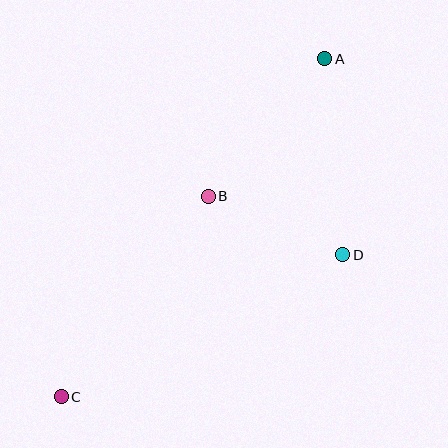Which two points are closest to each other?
Points B and D are closest to each other.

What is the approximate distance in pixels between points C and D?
The distance between C and D is approximately 315 pixels.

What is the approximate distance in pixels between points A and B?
The distance between A and B is approximately 180 pixels.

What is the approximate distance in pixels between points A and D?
The distance between A and D is approximately 197 pixels.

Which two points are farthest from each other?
Points A and C are farthest from each other.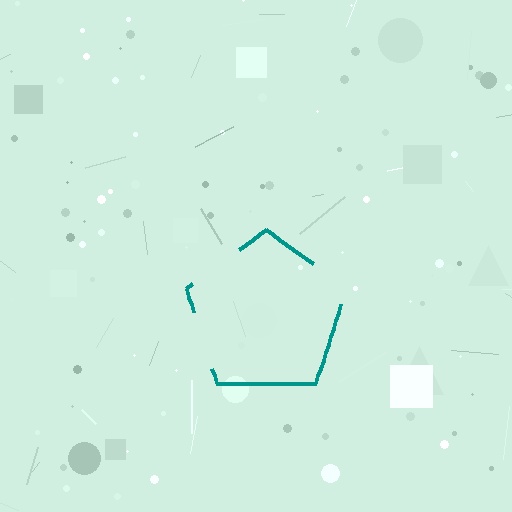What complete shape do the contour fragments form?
The contour fragments form a pentagon.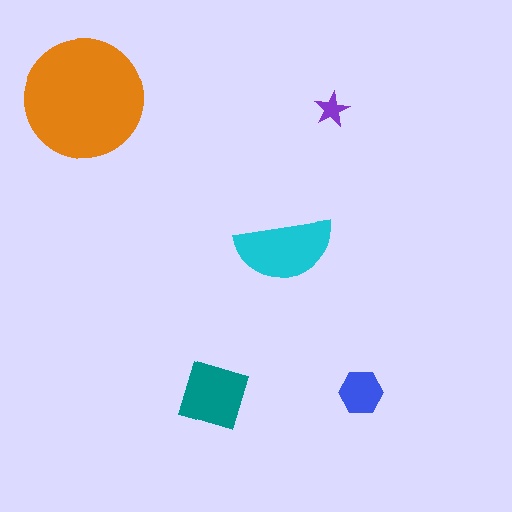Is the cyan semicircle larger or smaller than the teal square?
Larger.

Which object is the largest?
The orange circle.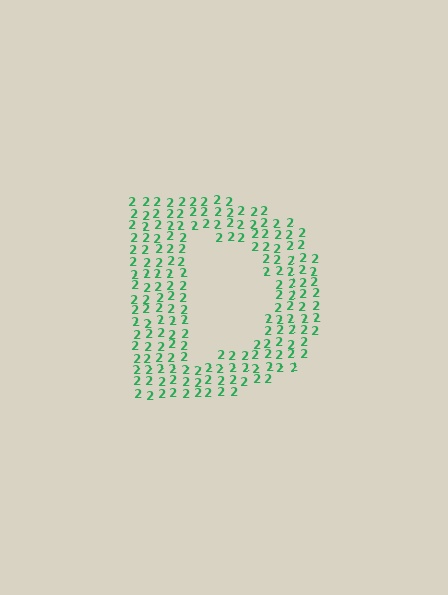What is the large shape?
The large shape is the letter D.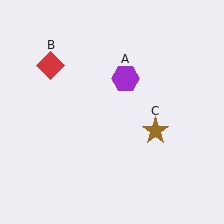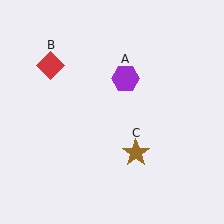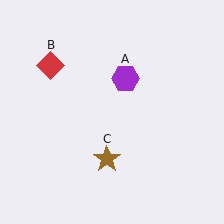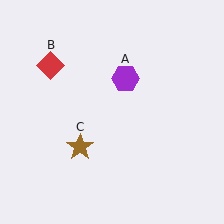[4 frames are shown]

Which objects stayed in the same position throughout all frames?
Purple hexagon (object A) and red diamond (object B) remained stationary.